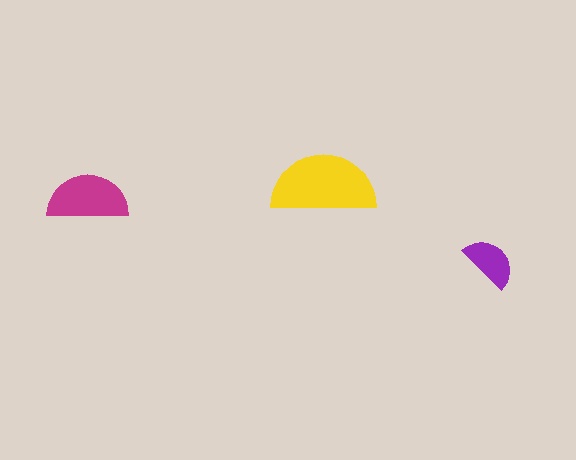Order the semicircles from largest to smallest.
the yellow one, the magenta one, the purple one.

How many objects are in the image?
There are 3 objects in the image.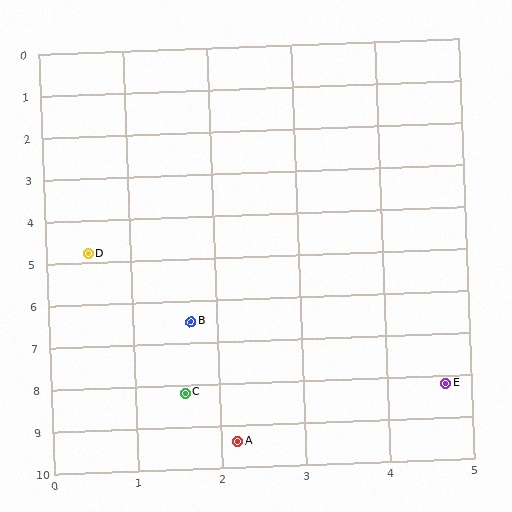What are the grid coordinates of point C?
Point C is at approximately (1.6, 8.2).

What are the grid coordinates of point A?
Point A is at approximately (2.2, 9.4).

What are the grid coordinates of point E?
Point E is at approximately (4.7, 8.2).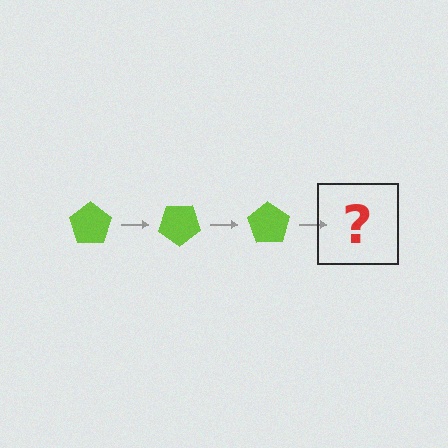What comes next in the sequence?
The next element should be a lime pentagon rotated 105 degrees.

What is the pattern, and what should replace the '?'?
The pattern is that the pentagon rotates 35 degrees each step. The '?' should be a lime pentagon rotated 105 degrees.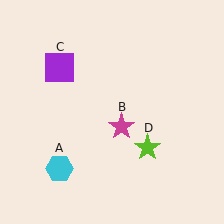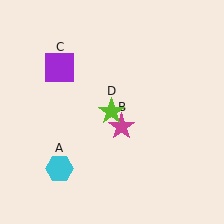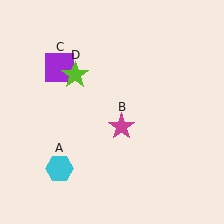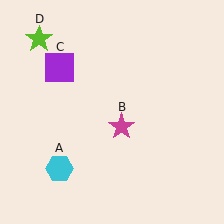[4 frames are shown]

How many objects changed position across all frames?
1 object changed position: lime star (object D).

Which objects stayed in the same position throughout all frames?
Cyan hexagon (object A) and magenta star (object B) and purple square (object C) remained stationary.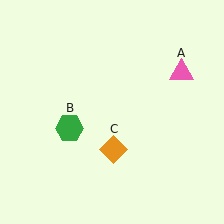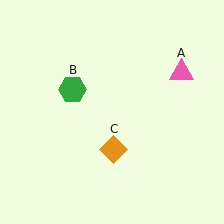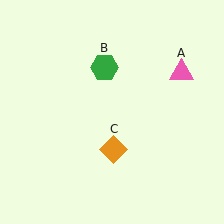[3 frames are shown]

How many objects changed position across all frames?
1 object changed position: green hexagon (object B).